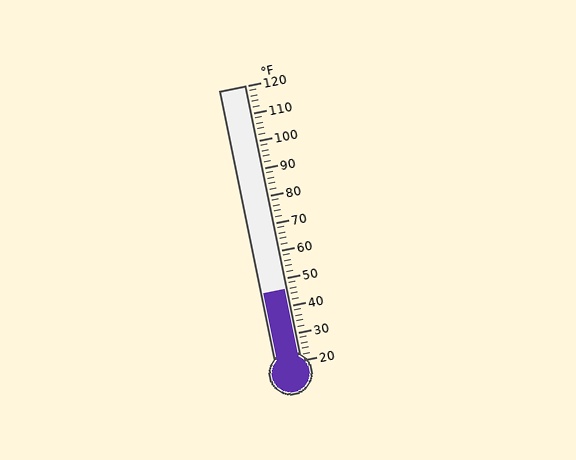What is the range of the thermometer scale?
The thermometer scale ranges from 20°F to 120°F.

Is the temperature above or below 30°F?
The temperature is above 30°F.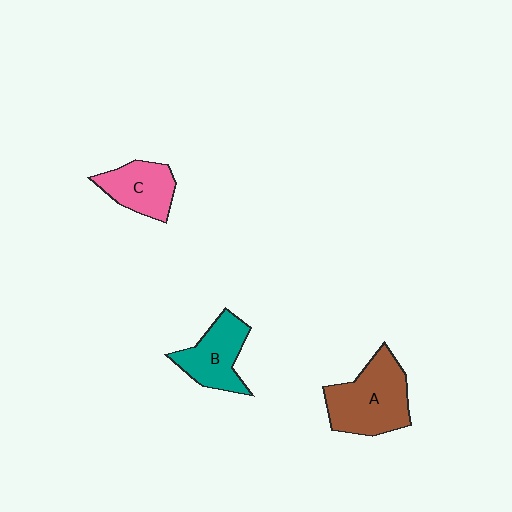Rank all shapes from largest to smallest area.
From largest to smallest: A (brown), B (teal), C (pink).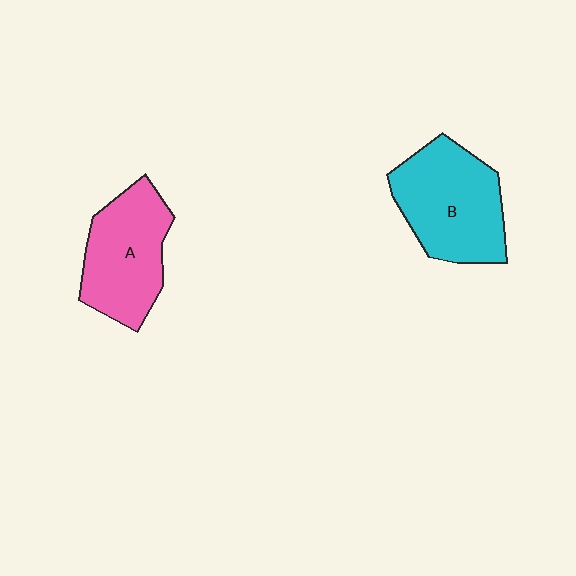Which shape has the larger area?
Shape B (cyan).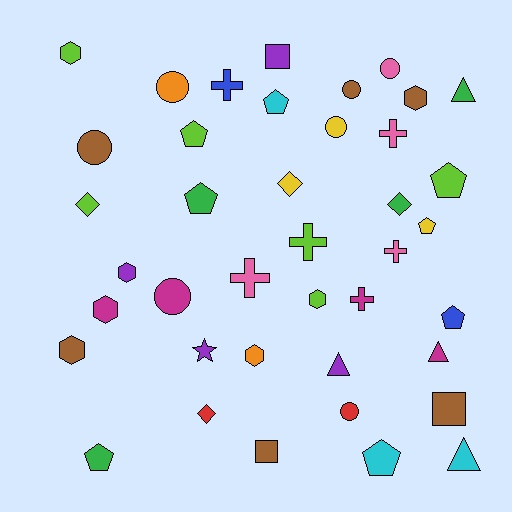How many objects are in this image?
There are 40 objects.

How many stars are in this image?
There is 1 star.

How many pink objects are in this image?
There are 4 pink objects.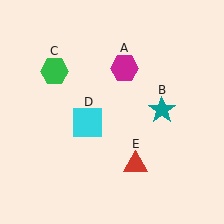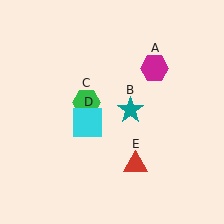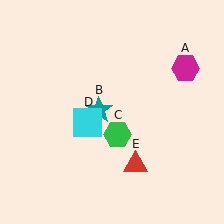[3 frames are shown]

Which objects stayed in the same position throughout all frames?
Cyan square (object D) and red triangle (object E) remained stationary.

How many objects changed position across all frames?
3 objects changed position: magenta hexagon (object A), teal star (object B), green hexagon (object C).